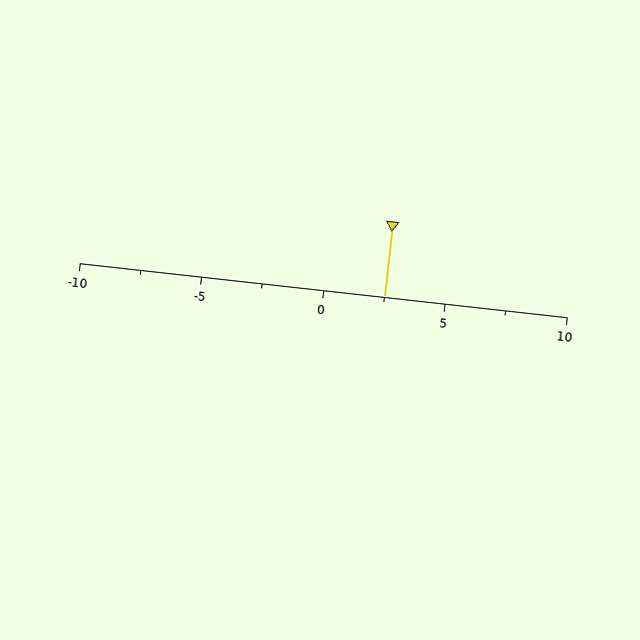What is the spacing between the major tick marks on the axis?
The major ticks are spaced 5 apart.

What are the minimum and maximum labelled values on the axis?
The axis runs from -10 to 10.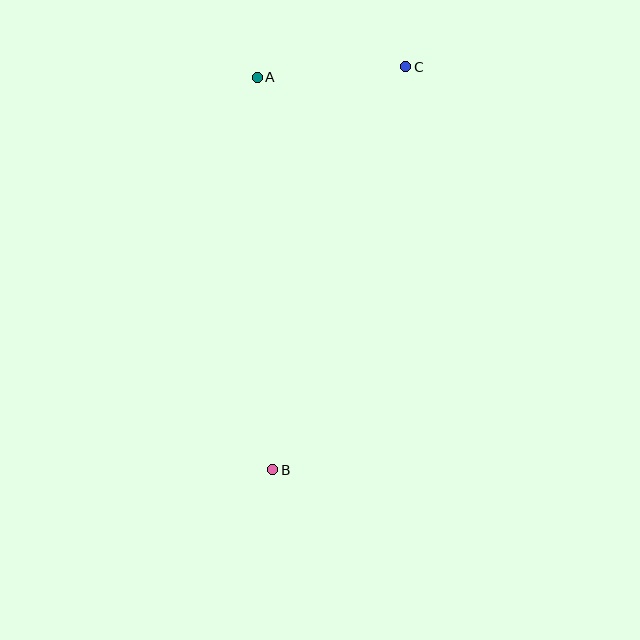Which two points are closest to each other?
Points A and C are closest to each other.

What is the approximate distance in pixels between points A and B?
The distance between A and B is approximately 392 pixels.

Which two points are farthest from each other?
Points B and C are farthest from each other.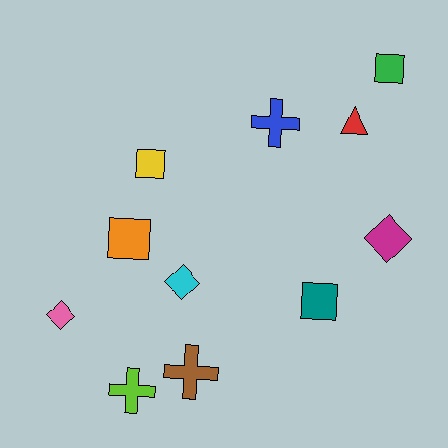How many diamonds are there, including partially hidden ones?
There are 3 diamonds.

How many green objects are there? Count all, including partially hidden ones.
There is 1 green object.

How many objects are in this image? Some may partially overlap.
There are 11 objects.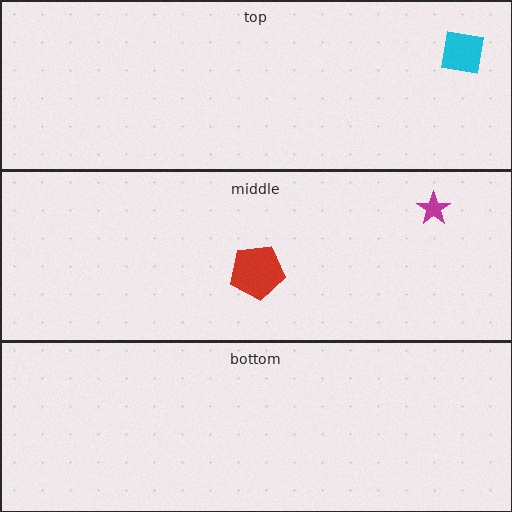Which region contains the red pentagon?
The middle region.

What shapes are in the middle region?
The red pentagon, the magenta star.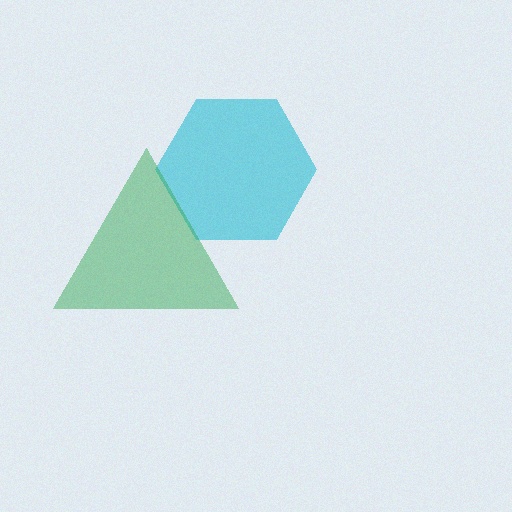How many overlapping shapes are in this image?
There are 2 overlapping shapes in the image.